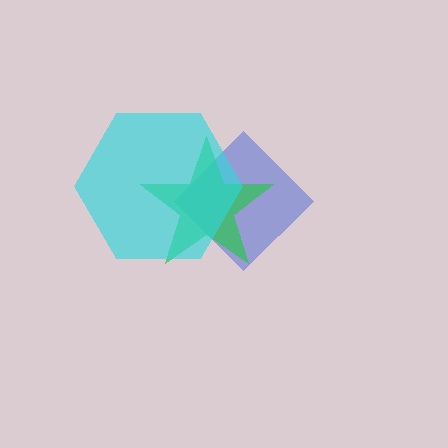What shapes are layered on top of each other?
The layered shapes are: a blue diamond, a green star, a cyan hexagon.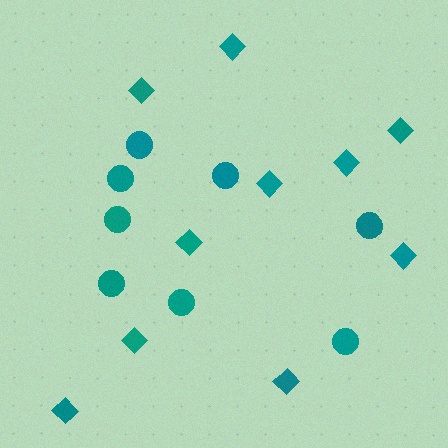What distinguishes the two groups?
There are 2 groups: one group of diamonds (10) and one group of circles (8).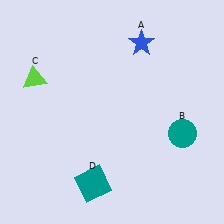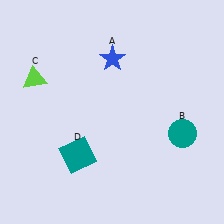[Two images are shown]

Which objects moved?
The objects that moved are: the blue star (A), the teal square (D).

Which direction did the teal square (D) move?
The teal square (D) moved up.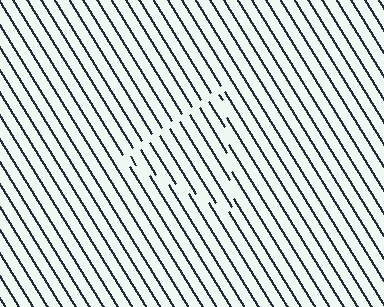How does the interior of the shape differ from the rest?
The interior of the shape contains the same grating, shifted by half a period — the contour is defined by the phase discontinuity where line-ends from the inner and outer gratings abut.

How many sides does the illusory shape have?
3 sides — the line-ends trace a triangle.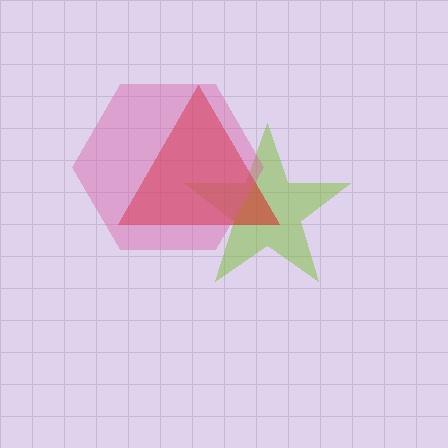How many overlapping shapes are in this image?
There are 3 overlapping shapes in the image.